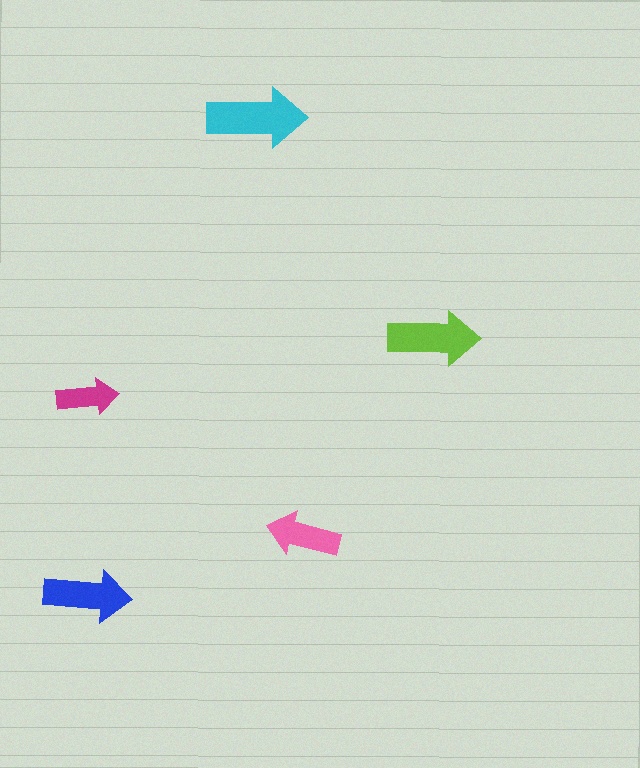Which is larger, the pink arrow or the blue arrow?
The blue one.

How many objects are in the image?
There are 5 objects in the image.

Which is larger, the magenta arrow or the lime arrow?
The lime one.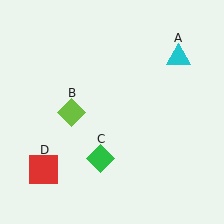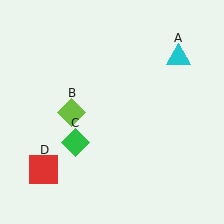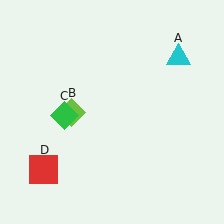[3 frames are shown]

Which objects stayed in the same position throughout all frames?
Cyan triangle (object A) and lime diamond (object B) and red square (object D) remained stationary.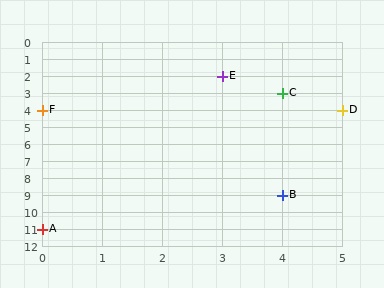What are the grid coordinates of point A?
Point A is at grid coordinates (0, 11).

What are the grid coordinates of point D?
Point D is at grid coordinates (5, 4).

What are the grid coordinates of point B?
Point B is at grid coordinates (4, 9).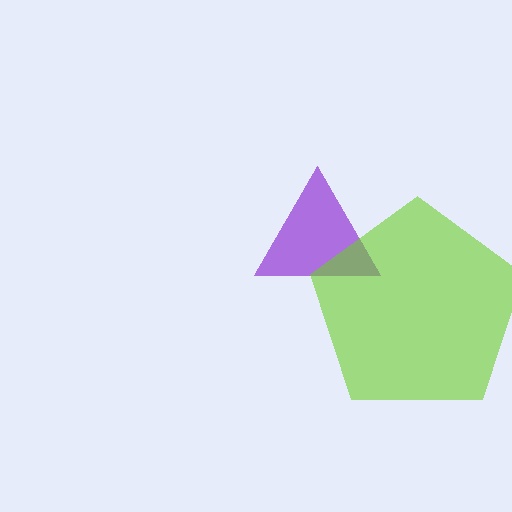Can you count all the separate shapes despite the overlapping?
Yes, there are 2 separate shapes.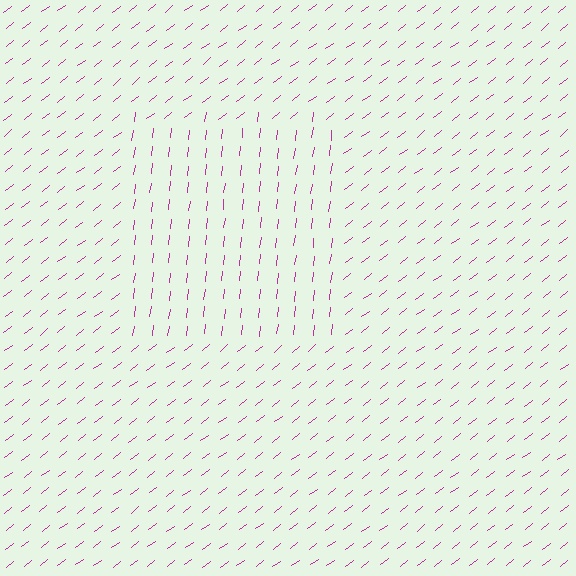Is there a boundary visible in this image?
Yes, there is a texture boundary formed by a change in line orientation.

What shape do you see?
I see a rectangle.